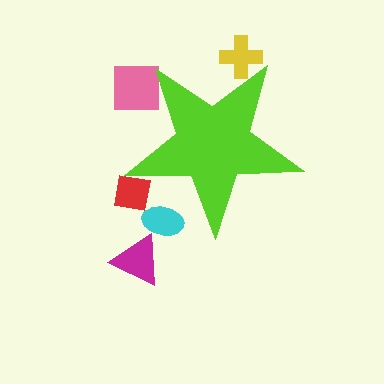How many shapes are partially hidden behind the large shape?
4 shapes are partially hidden.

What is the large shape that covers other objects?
A lime star.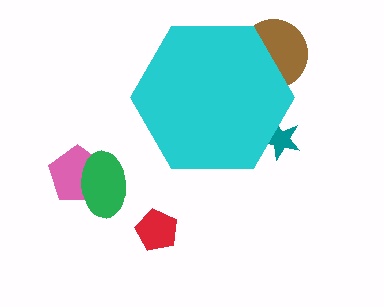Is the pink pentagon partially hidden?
No, the pink pentagon is fully visible.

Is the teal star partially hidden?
Yes, the teal star is partially hidden behind the cyan hexagon.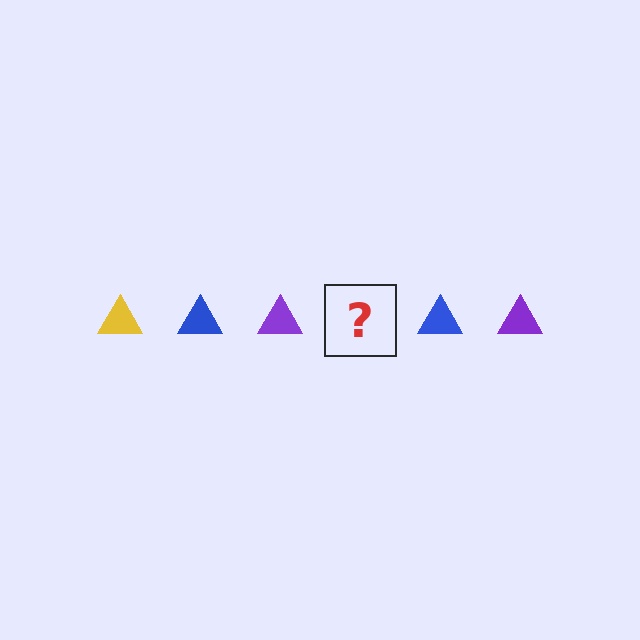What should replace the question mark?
The question mark should be replaced with a yellow triangle.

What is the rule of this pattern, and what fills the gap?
The rule is that the pattern cycles through yellow, blue, purple triangles. The gap should be filled with a yellow triangle.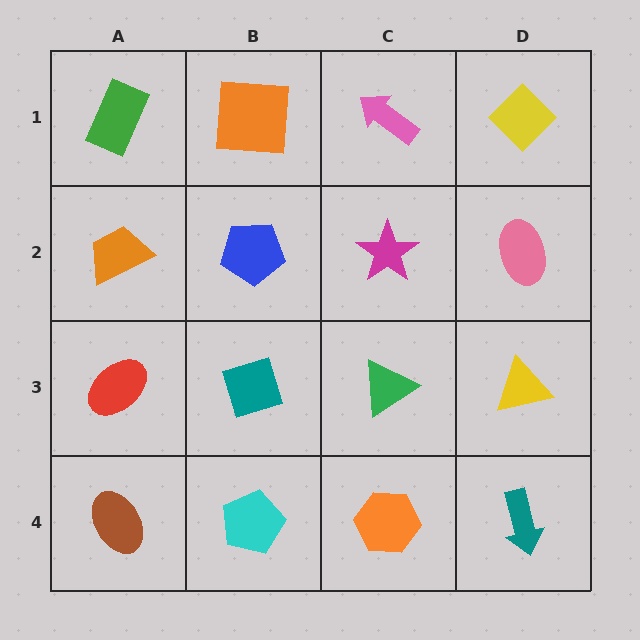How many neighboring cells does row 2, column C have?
4.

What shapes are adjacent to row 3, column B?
A blue pentagon (row 2, column B), a cyan pentagon (row 4, column B), a red ellipse (row 3, column A), a green triangle (row 3, column C).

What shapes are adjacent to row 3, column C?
A magenta star (row 2, column C), an orange hexagon (row 4, column C), a teal diamond (row 3, column B), a yellow triangle (row 3, column D).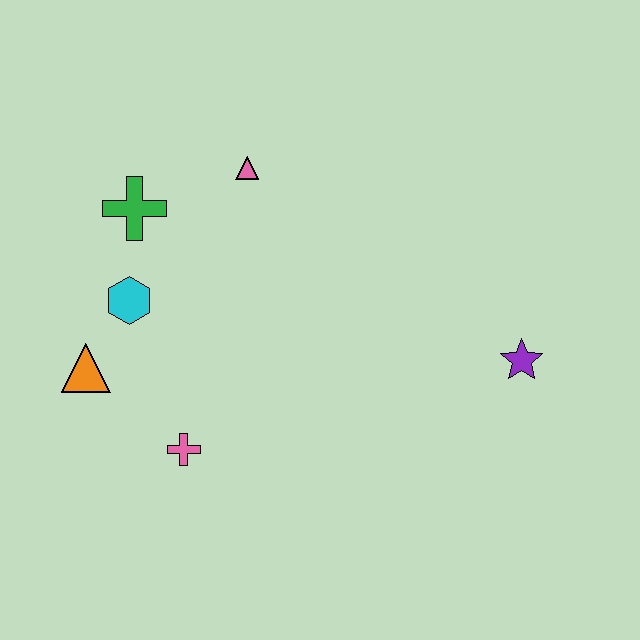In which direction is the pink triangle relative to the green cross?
The pink triangle is to the right of the green cross.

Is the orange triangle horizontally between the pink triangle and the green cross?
No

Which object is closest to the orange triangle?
The cyan hexagon is closest to the orange triangle.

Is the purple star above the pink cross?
Yes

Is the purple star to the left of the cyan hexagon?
No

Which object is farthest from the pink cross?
The purple star is farthest from the pink cross.